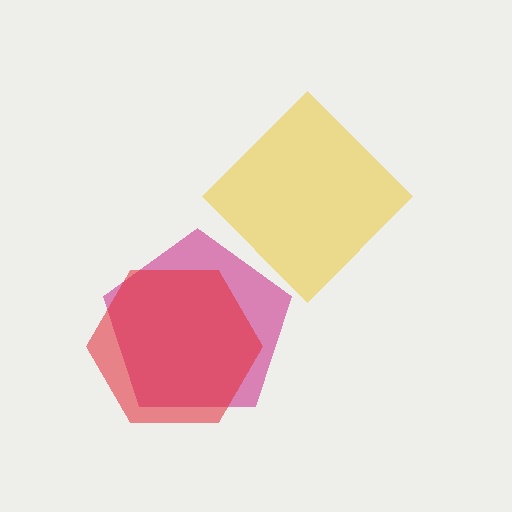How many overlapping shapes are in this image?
There are 3 overlapping shapes in the image.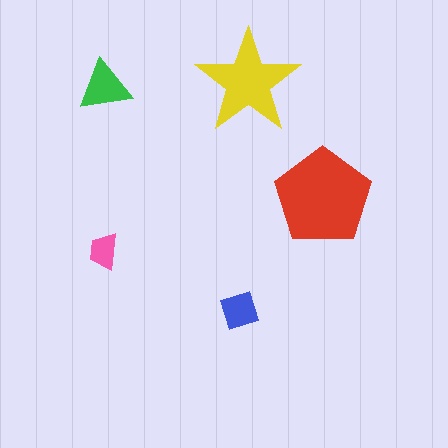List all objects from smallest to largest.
The pink trapezoid, the blue diamond, the green triangle, the yellow star, the red pentagon.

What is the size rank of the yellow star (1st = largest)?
2nd.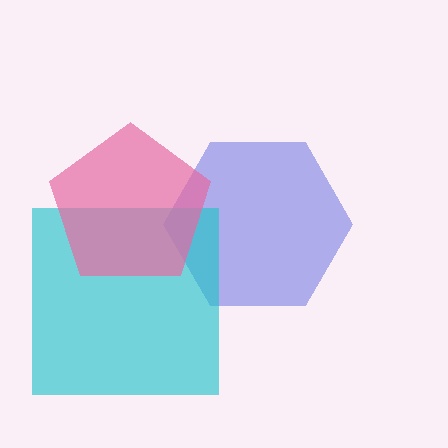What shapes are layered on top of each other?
The layered shapes are: a blue hexagon, a cyan square, a pink pentagon.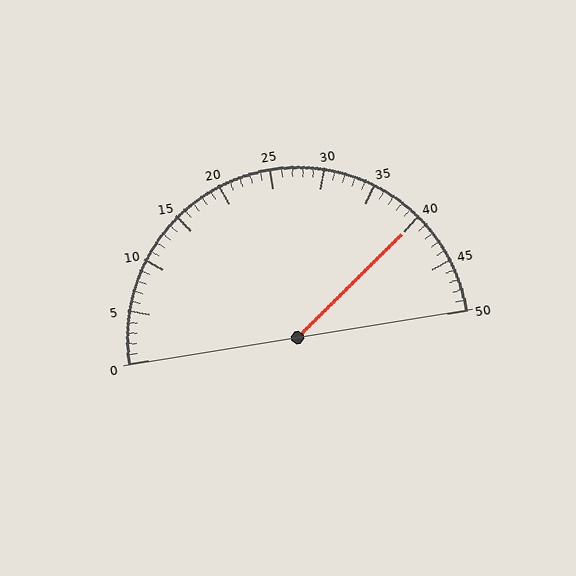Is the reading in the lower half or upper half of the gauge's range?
The reading is in the upper half of the range (0 to 50).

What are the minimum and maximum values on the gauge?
The gauge ranges from 0 to 50.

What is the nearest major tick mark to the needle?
The nearest major tick mark is 40.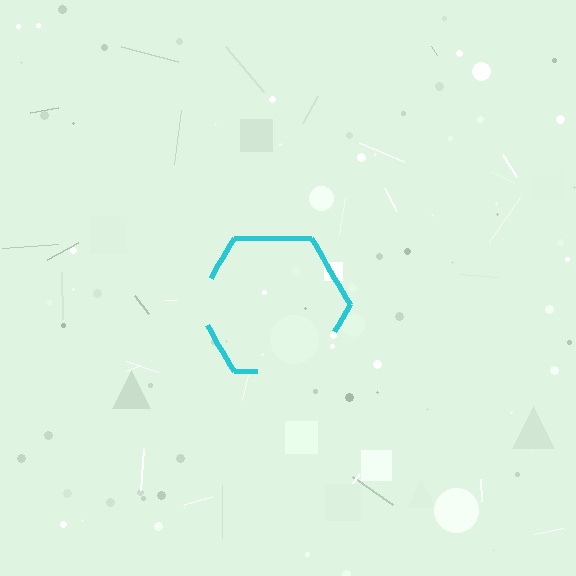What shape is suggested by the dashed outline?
The dashed outline suggests a hexagon.